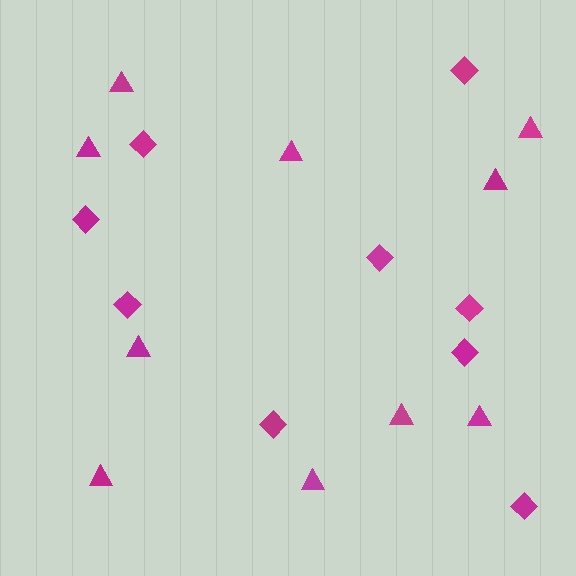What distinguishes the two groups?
There are 2 groups: one group of diamonds (9) and one group of triangles (10).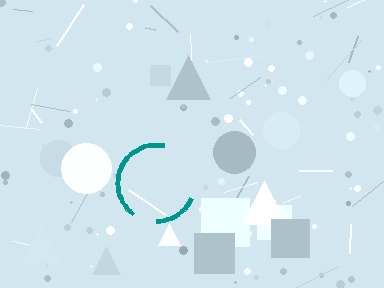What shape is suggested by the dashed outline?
The dashed outline suggests a circle.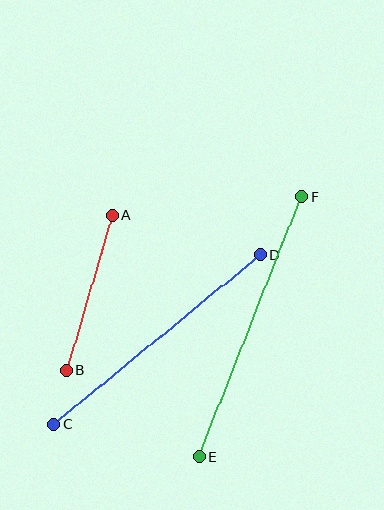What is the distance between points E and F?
The distance is approximately 280 pixels.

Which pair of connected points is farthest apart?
Points E and F are farthest apart.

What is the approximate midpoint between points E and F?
The midpoint is at approximately (250, 327) pixels.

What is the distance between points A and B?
The distance is approximately 162 pixels.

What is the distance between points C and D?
The distance is approximately 267 pixels.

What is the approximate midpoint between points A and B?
The midpoint is at approximately (89, 293) pixels.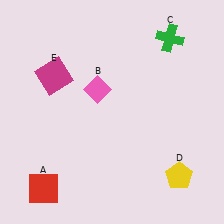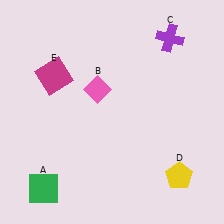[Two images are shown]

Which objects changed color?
A changed from red to green. C changed from green to purple.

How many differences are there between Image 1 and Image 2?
There are 2 differences between the two images.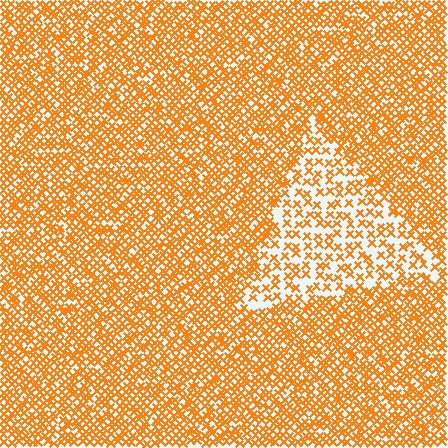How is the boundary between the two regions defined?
The boundary is defined by a change in element density (approximately 2.1x ratio). All elements are the same color, size, and shape.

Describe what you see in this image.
The image contains small orange elements arranged at two different densities. A triangle-shaped region is visible where the elements are less densely packed than the surrounding area.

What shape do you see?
I see a triangle.